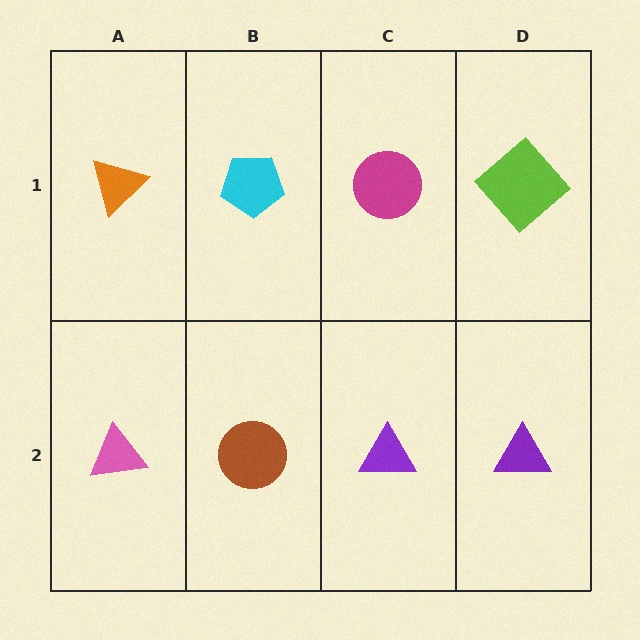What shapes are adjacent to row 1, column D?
A purple triangle (row 2, column D), a magenta circle (row 1, column C).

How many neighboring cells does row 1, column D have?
2.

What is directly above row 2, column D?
A lime diamond.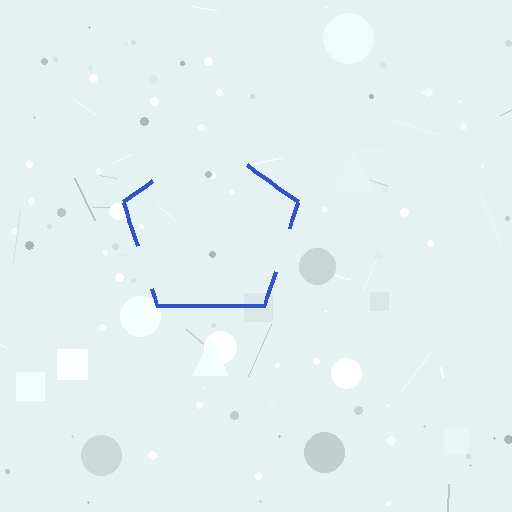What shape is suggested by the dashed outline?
The dashed outline suggests a pentagon.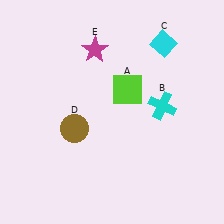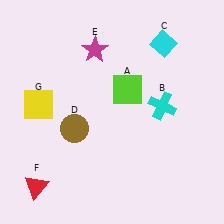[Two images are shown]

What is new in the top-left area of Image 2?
A yellow square (G) was added in the top-left area of Image 2.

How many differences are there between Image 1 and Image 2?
There are 2 differences between the two images.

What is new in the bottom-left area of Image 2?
A red triangle (F) was added in the bottom-left area of Image 2.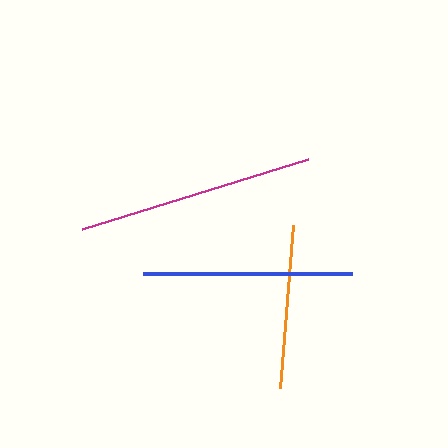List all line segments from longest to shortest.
From longest to shortest: magenta, blue, orange.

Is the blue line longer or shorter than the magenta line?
The magenta line is longer than the blue line.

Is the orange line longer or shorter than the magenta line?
The magenta line is longer than the orange line.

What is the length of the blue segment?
The blue segment is approximately 209 pixels long.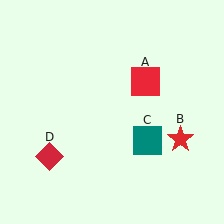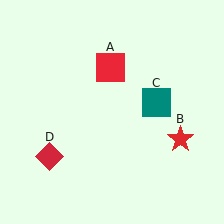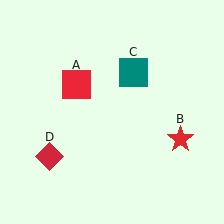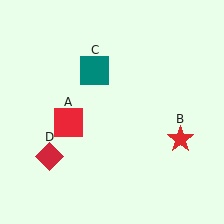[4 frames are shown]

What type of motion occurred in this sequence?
The red square (object A), teal square (object C) rotated counterclockwise around the center of the scene.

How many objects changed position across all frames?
2 objects changed position: red square (object A), teal square (object C).